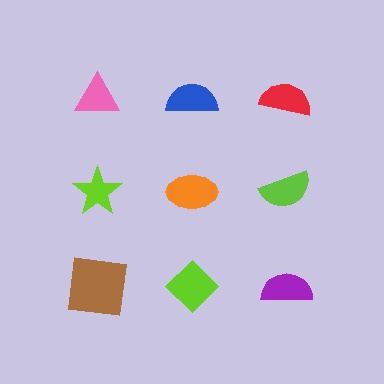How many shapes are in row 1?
3 shapes.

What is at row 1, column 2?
A blue semicircle.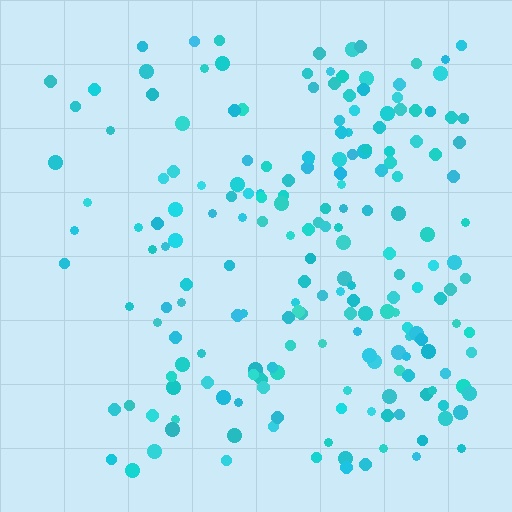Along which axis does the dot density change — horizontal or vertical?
Horizontal.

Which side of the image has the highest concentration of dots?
The right.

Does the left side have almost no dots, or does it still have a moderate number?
Still a moderate number, just noticeably fewer than the right.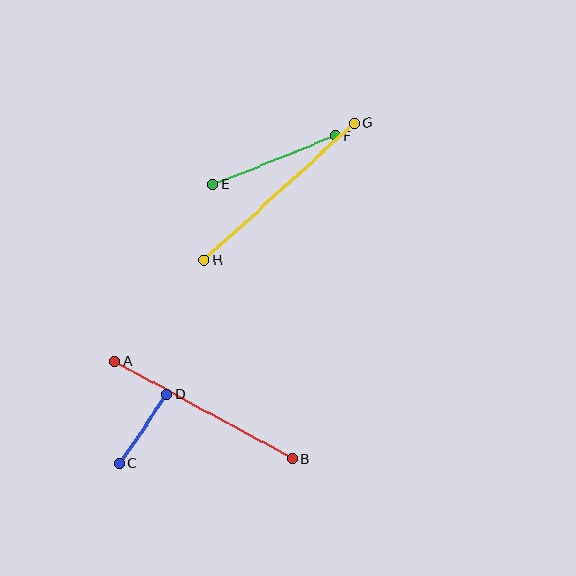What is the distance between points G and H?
The distance is approximately 203 pixels.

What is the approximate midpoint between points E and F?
The midpoint is at approximately (274, 160) pixels.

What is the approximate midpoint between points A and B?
The midpoint is at approximately (204, 410) pixels.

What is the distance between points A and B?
The distance is approximately 202 pixels.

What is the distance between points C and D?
The distance is approximately 83 pixels.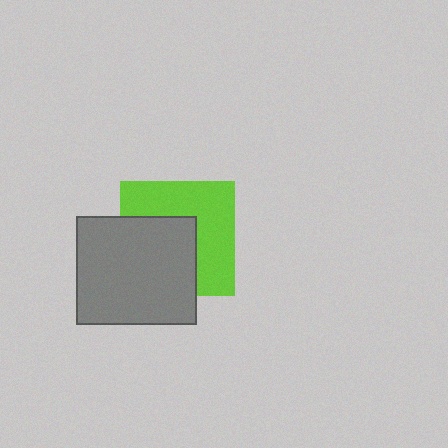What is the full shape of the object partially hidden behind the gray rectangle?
The partially hidden object is a lime square.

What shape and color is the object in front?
The object in front is a gray rectangle.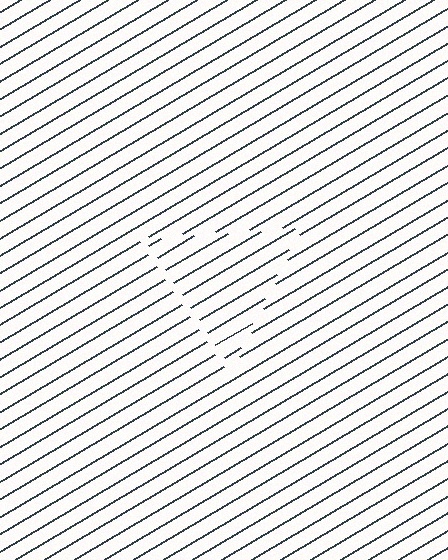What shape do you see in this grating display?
An illusory triangle. The interior of the shape contains the same grating, shifted by half a period — the contour is defined by the phase discontinuity where line-ends from the inner and outer gratings abut.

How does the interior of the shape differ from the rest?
The interior of the shape contains the same grating, shifted by half a period — the contour is defined by the phase discontinuity where line-ends from the inner and outer gratings abut.